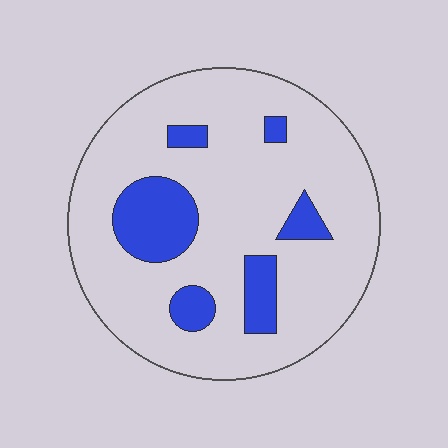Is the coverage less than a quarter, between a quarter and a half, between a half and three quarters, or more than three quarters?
Less than a quarter.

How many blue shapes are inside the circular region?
6.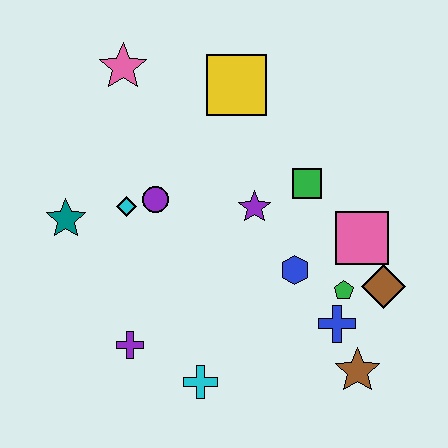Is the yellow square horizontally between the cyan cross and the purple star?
Yes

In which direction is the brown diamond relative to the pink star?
The brown diamond is to the right of the pink star.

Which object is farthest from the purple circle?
The brown star is farthest from the purple circle.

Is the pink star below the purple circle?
No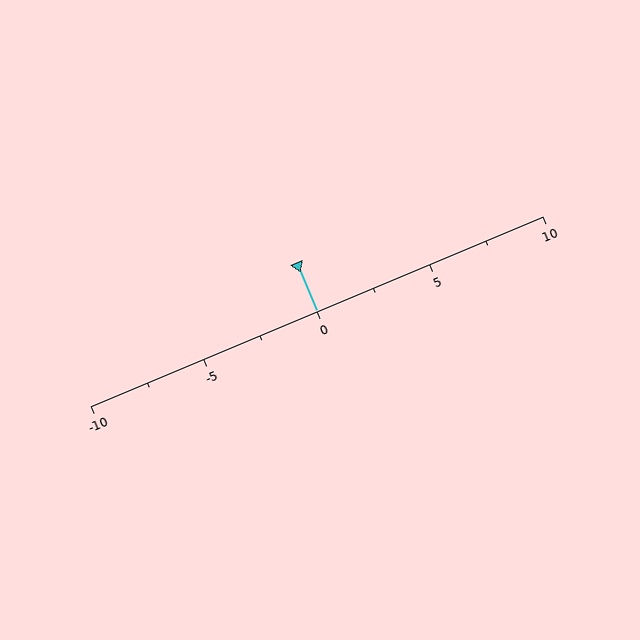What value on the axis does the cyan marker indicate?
The marker indicates approximately 0.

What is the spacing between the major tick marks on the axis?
The major ticks are spaced 5 apart.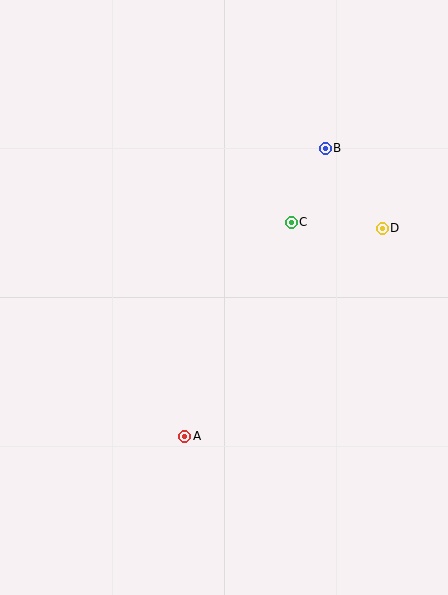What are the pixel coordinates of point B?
Point B is at (325, 148).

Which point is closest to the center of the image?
Point C at (291, 222) is closest to the center.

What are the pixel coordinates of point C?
Point C is at (291, 222).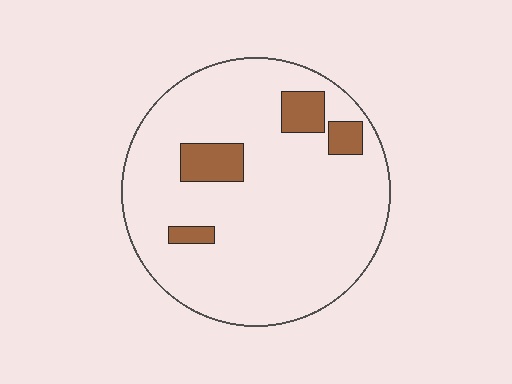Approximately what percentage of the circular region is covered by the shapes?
Approximately 10%.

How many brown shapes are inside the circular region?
4.